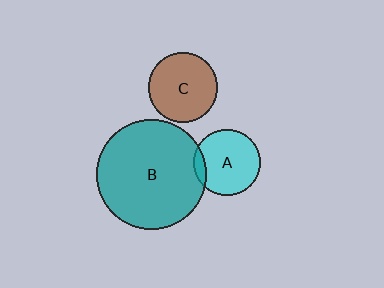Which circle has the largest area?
Circle B (teal).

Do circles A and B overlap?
Yes.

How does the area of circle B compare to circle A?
Approximately 2.7 times.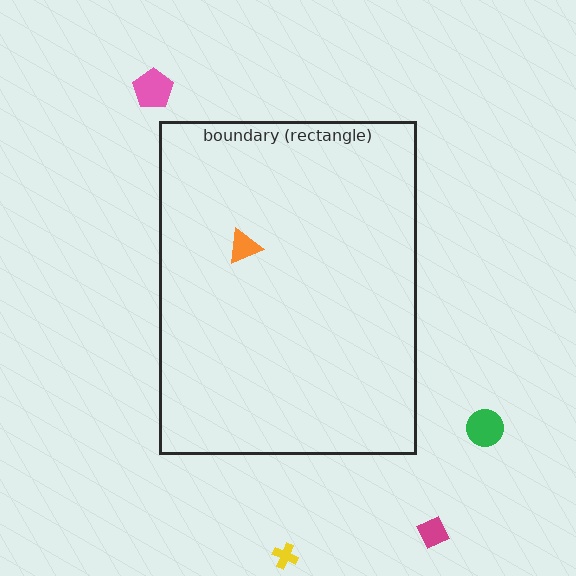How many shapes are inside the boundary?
1 inside, 4 outside.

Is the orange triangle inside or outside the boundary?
Inside.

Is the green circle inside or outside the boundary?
Outside.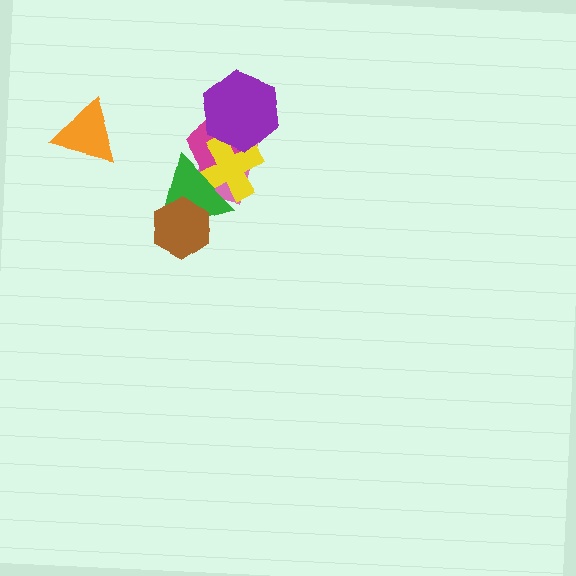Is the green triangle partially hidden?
Yes, it is partially covered by another shape.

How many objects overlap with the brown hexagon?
1 object overlaps with the brown hexagon.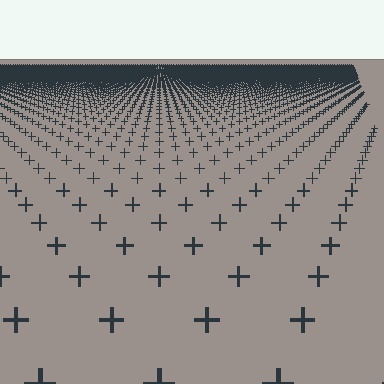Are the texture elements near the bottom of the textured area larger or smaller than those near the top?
Larger. Near the bottom, elements are closer to the viewer and appear at a bigger on-screen size.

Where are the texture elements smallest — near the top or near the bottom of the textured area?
Near the top.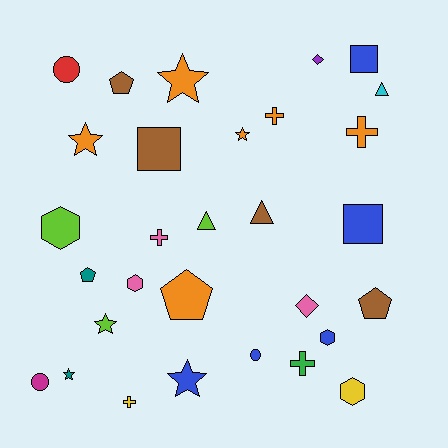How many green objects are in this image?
There is 1 green object.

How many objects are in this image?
There are 30 objects.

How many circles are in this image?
There are 3 circles.